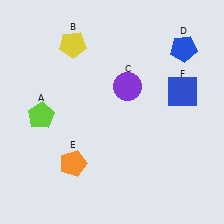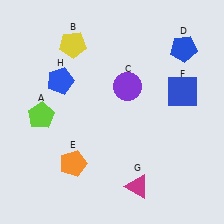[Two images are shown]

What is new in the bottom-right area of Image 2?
A magenta triangle (G) was added in the bottom-right area of Image 2.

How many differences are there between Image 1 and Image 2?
There are 2 differences between the two images.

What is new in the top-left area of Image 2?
A blue pentagon (H) was added in the top-left area of Image 2.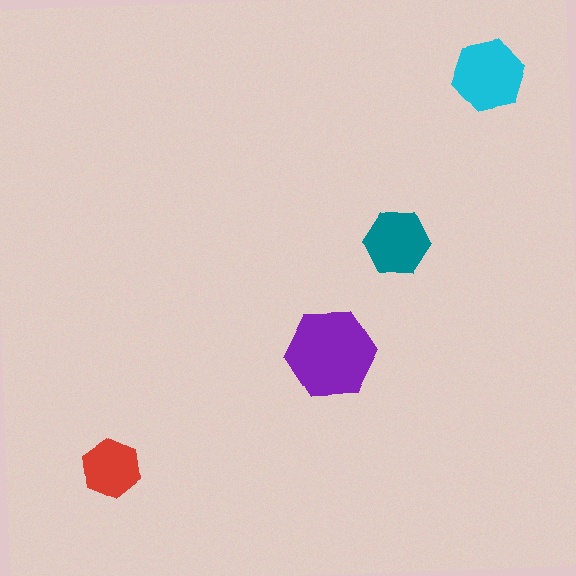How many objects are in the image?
There are 4 objects in the image.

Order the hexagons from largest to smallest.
the purple one, the cyan one, the teal one, the red one.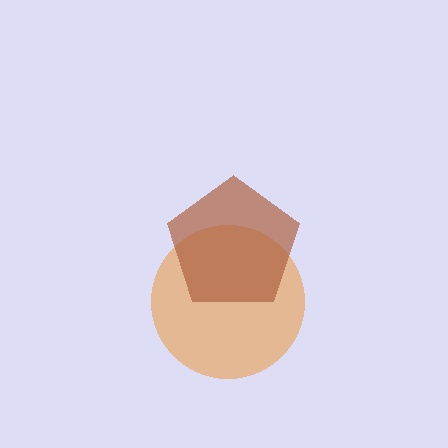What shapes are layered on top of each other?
The layered shapes are: an orange circle, a brown pentagon.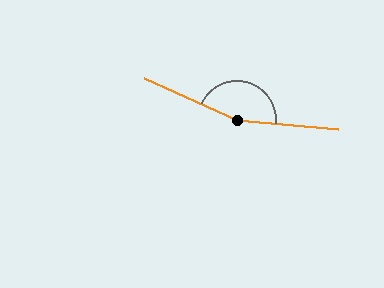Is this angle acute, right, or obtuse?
It is obtuse.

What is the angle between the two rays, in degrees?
Approximately 161 degrees.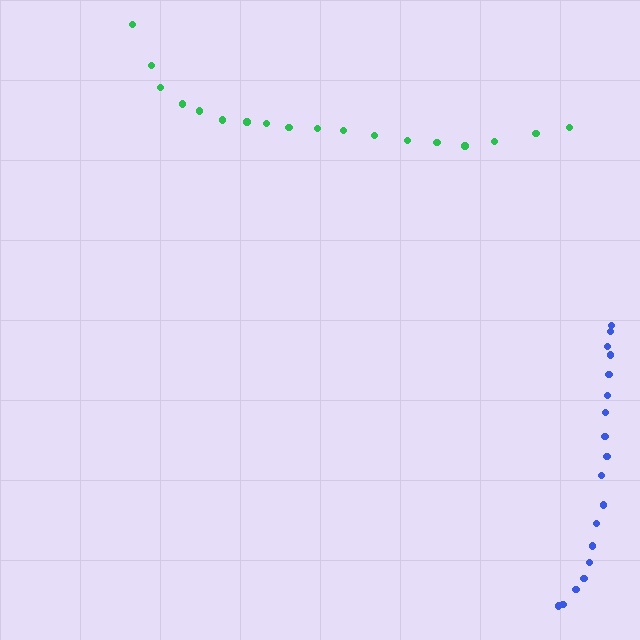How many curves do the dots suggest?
There are 2 distinct paths.